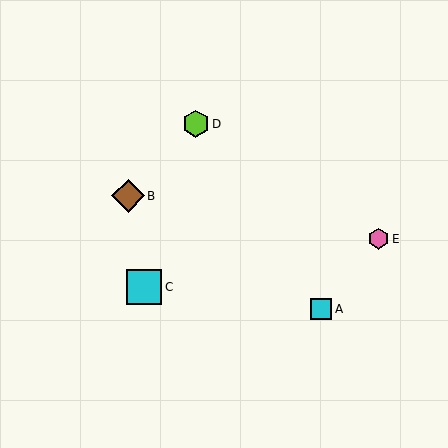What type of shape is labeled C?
Shape C is a cyan square.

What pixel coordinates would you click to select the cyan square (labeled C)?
Click at (144, 287) to select the cyan square C.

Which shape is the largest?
The cyan square (labeled C) is the largest.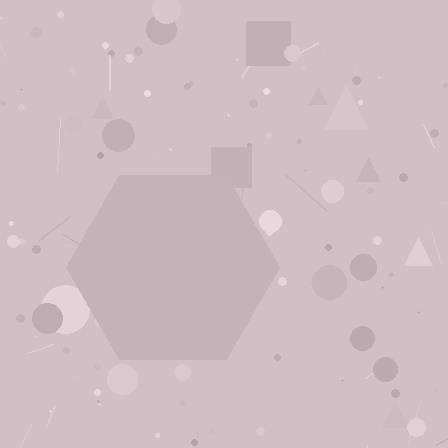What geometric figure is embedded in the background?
A hexagon is embedded in the background.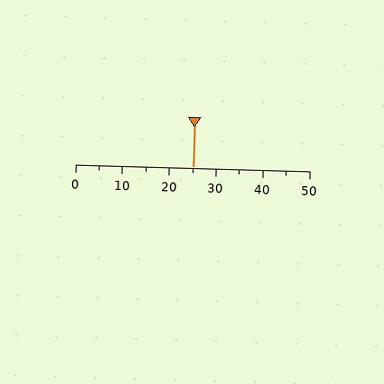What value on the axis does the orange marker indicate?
The marker indicates approximately 25.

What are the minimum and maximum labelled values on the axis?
The axis runs from 0 to 50.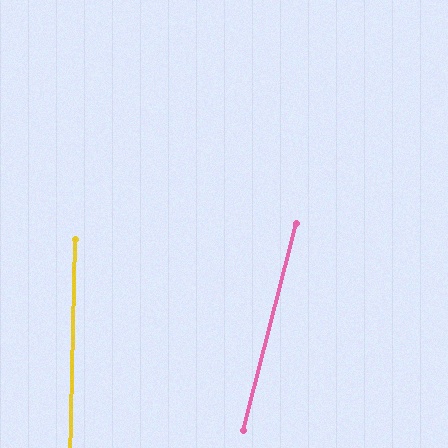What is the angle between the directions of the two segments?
Approximately 13 degrees.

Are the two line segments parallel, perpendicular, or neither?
Neither parallel nor perpendicular — they differ by about 13°.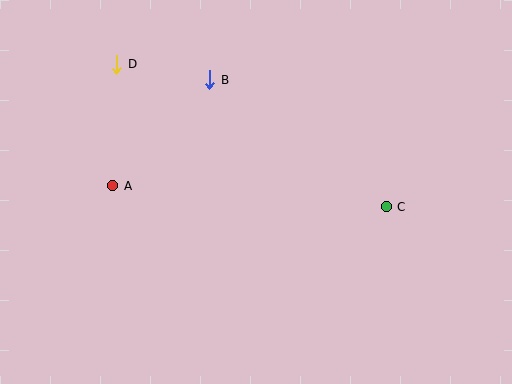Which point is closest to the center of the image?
Point B at (210, 80) is closest to the center.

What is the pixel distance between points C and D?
The distance between C and D is 305 pixels.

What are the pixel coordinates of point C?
Point C is at (386, 207).